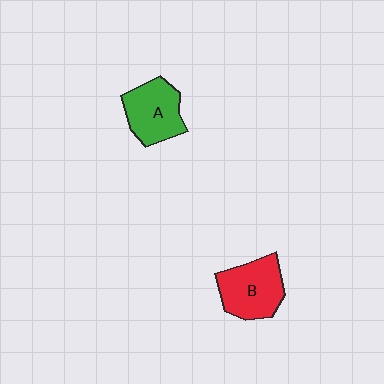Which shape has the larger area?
Shape B (red).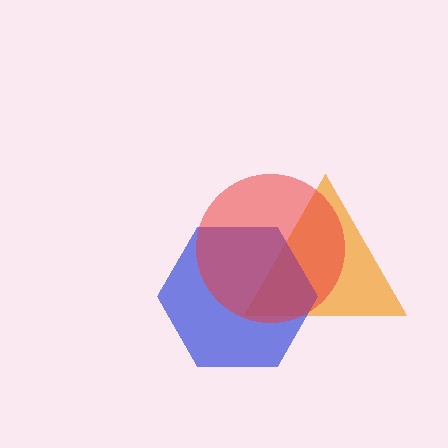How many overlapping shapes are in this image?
There are 3 overlapping shapes in the image.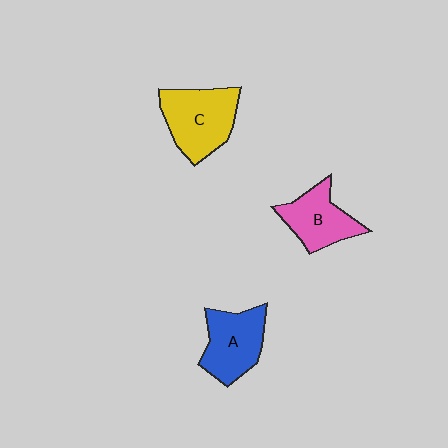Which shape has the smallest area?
Shape B (pink).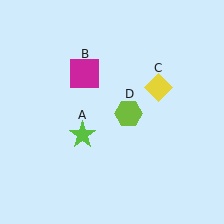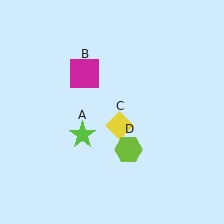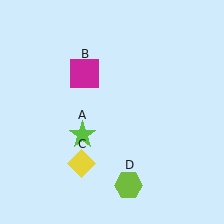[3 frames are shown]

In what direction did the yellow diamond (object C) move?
The yellow diamond (object C) moved down and to the left.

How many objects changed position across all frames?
2 objects changed position: yellow diamond (object C), lime hexagon (object D).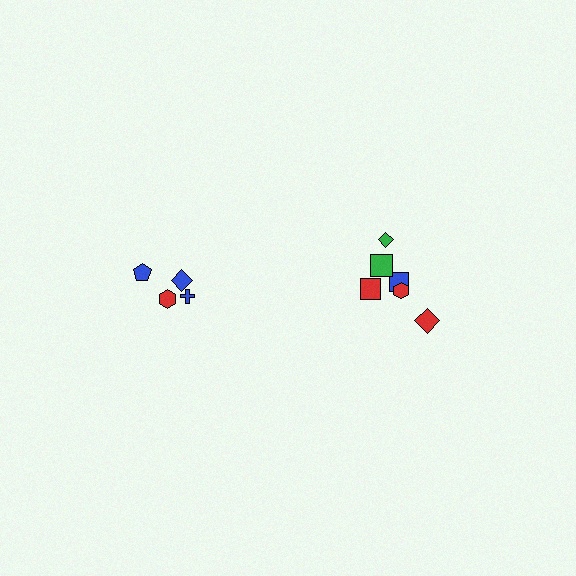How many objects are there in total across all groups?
There are 10 objects.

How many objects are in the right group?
There are 6 objects.